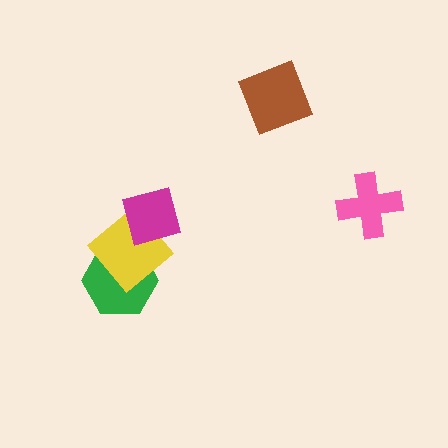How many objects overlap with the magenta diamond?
1 object overlaps with the magenta diamond.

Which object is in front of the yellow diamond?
The magenta diamond is in front of the yellow diamond.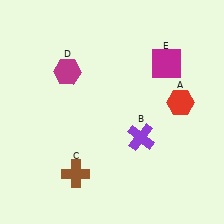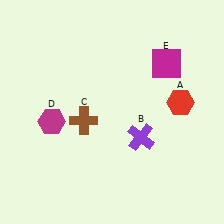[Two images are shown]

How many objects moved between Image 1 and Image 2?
2 objects moved between the two images.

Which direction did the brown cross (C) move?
The brown cross (C) moved up.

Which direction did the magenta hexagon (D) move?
The magenta hexagon (D) moved down.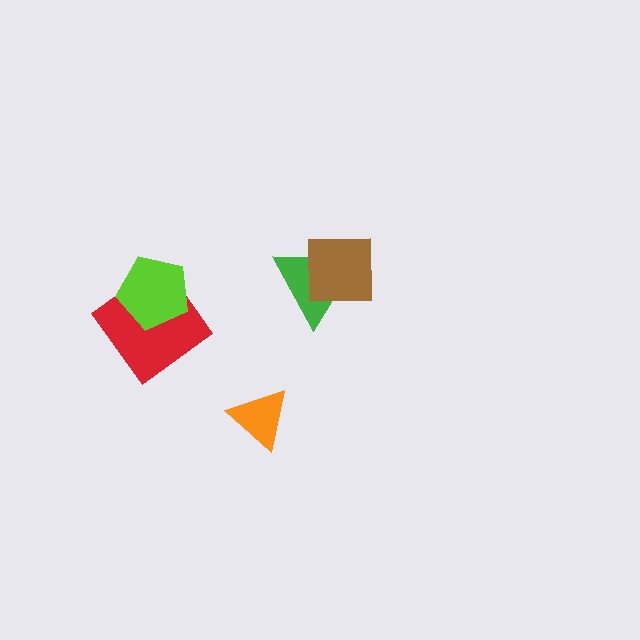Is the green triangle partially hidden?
Yes, it is partially covered by another shape.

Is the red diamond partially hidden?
Yes, it is partially covered by another shape.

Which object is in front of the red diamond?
The lime pentagon is in front of the red diamond.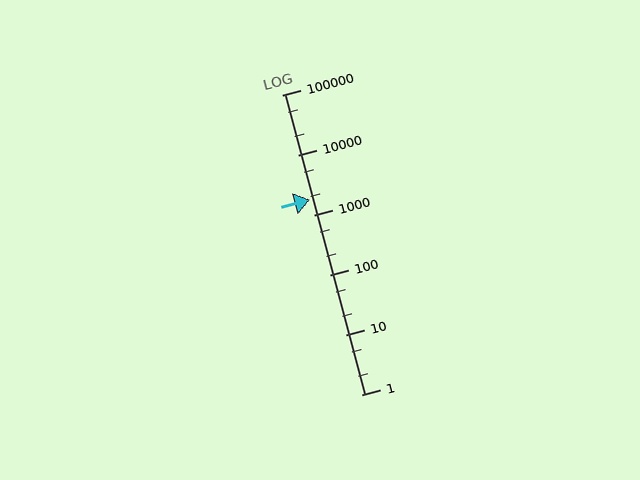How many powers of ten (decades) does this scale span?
The scale spans 5 decades, from 1 to 100000.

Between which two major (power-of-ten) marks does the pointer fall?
The pointer is between 1000 and 10000.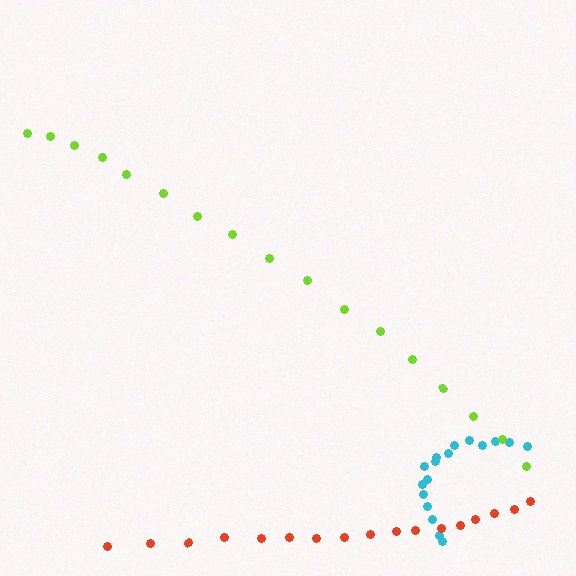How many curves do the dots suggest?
There are 3 distinct paths.